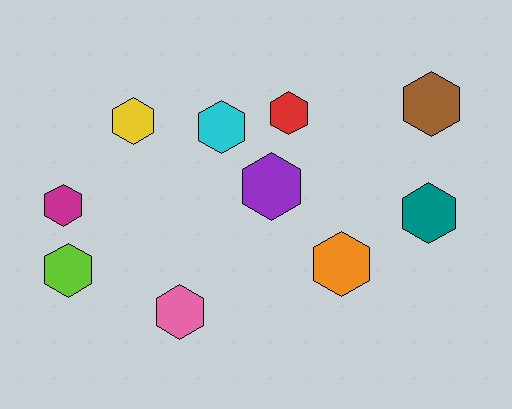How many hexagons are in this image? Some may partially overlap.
There are 10 hexagons.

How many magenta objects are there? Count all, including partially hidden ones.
There is 1 magenta object.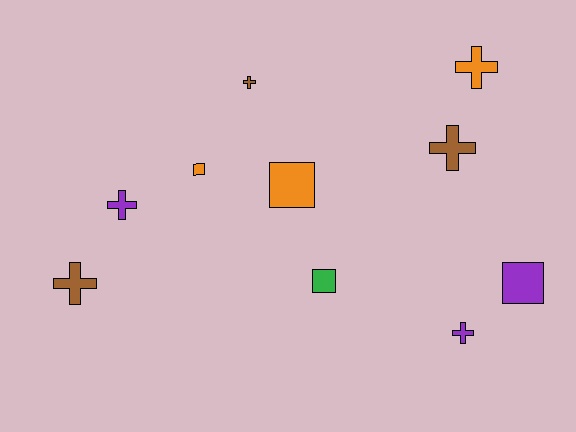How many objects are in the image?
There are 10 objects.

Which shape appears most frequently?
Cross, with 6 objects.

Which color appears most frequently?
Purple, with 3 objects.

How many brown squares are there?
There are no brown squares.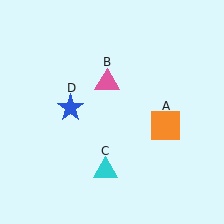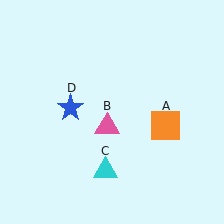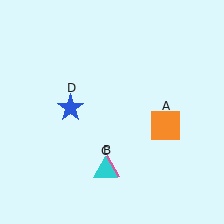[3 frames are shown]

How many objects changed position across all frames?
1 object changed position: pink triangle (object B).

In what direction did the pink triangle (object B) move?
The pink triangle (object B) moved down.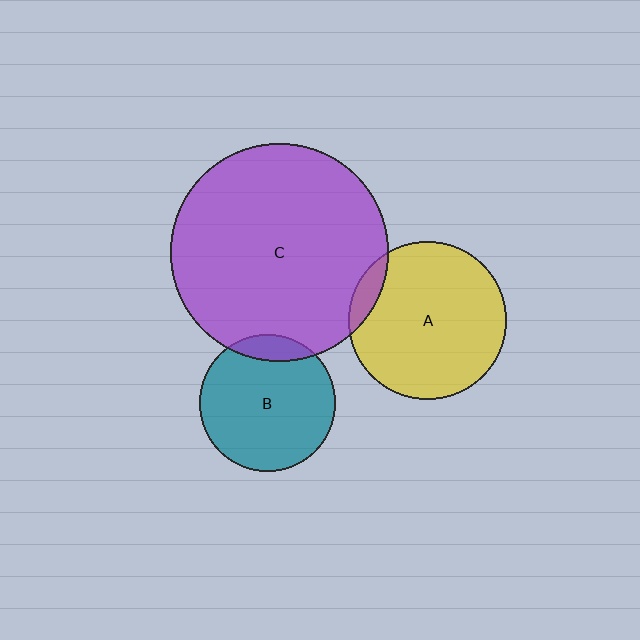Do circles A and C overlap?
Yes.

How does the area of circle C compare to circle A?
Approximately 1.9 times.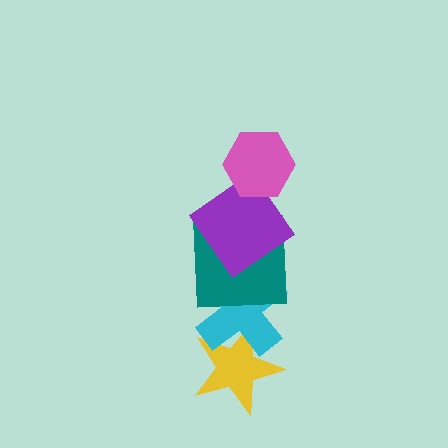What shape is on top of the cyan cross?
The teal square is on top of the cyan cross.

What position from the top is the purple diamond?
The purple diamond is 2nd from the top.